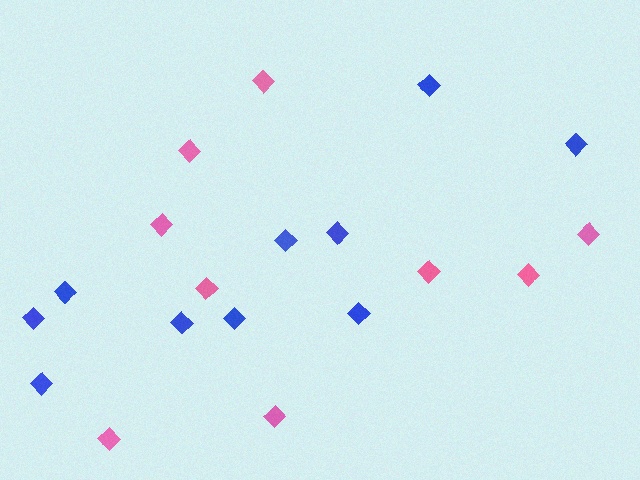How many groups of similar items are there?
There are 2 groups: one group of pink diamonds (9) and one group of blue diamonds (10).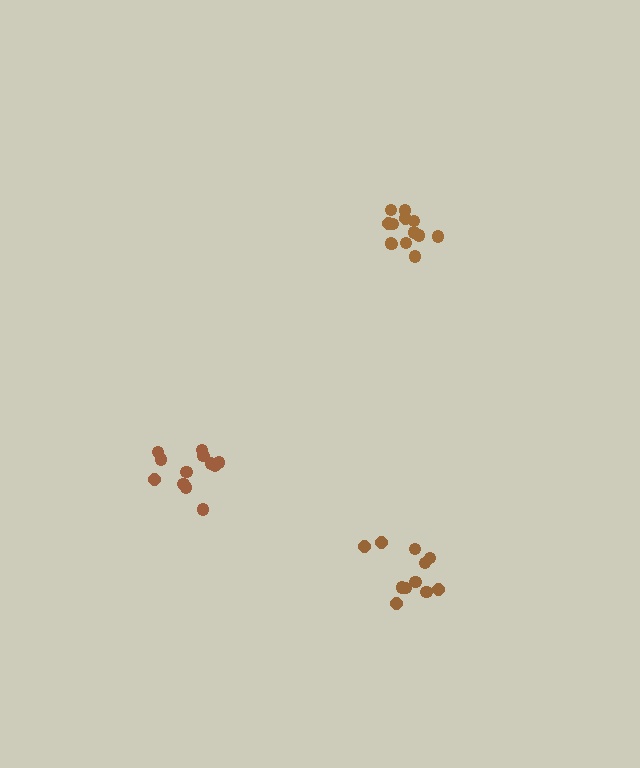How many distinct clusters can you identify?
There are 3 distinct clusters.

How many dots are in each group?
Group 1: 13 dots, Group 2: 12 dots, Group 3: 11 dots (36 total).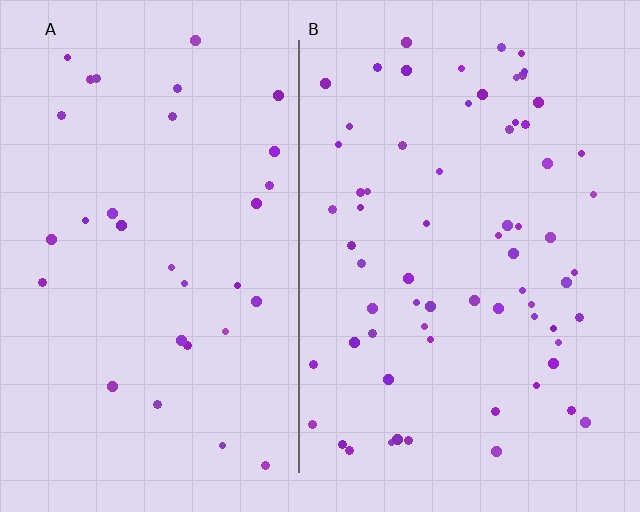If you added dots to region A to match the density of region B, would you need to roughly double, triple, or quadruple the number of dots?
Approximately double.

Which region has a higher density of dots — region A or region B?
B (the right).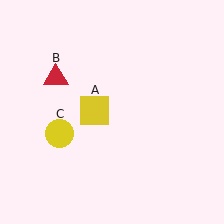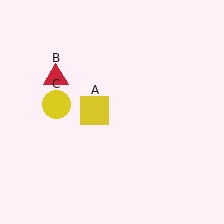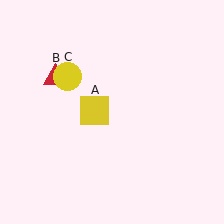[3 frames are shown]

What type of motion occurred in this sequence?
The yellow circle (object C) rotated clockwise around the center of the scene.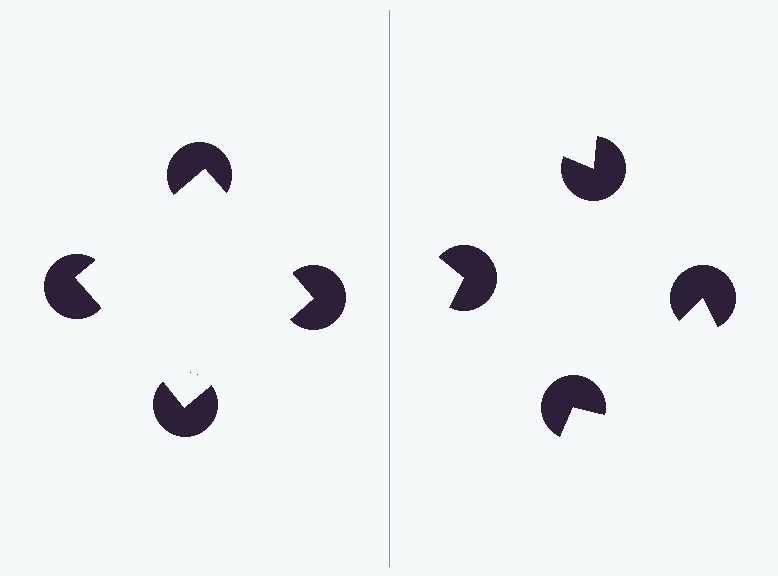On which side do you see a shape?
An illusory square appears on the left side. On the right side the wedge cuts are rotated, so no coherent shape forms.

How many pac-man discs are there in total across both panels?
8 — 4 on each side.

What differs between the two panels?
The pac-man discs are positioned identically on both sides; only the wedge orientations differ. On the left they align to a square; on the right they are misaligned.